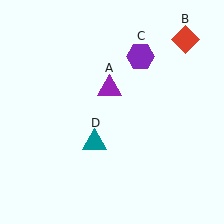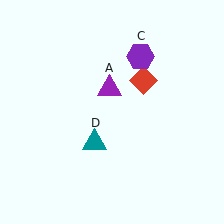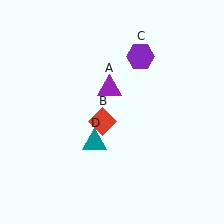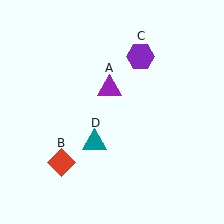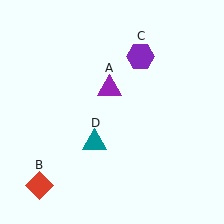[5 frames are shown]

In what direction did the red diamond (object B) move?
The red diamond (object B) moved down and to the left.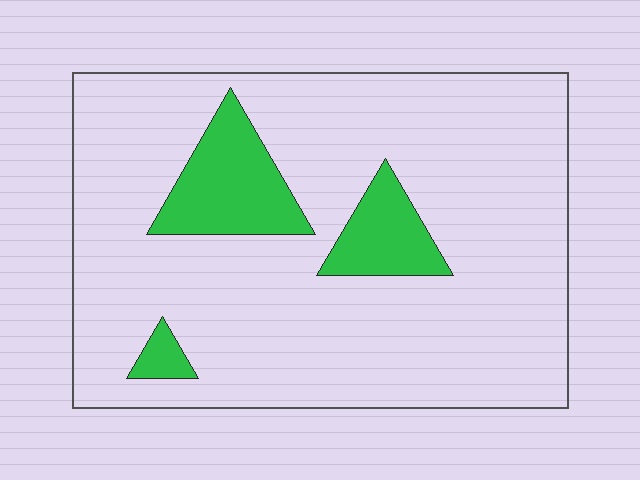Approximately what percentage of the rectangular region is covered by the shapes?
Approximately 15%.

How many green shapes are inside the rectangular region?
3.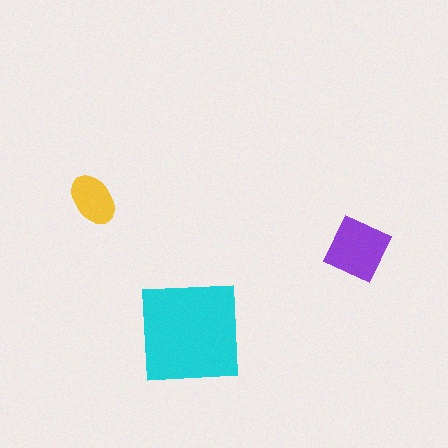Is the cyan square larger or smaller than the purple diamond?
Larger.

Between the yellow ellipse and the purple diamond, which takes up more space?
The purple diamond.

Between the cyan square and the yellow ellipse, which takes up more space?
The cyan square.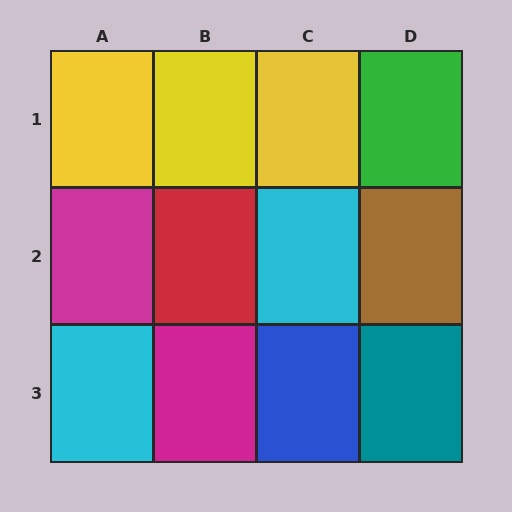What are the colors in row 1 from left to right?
Yellow, yellow, yellow, green.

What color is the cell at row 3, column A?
Cyan.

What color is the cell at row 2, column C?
Cyan.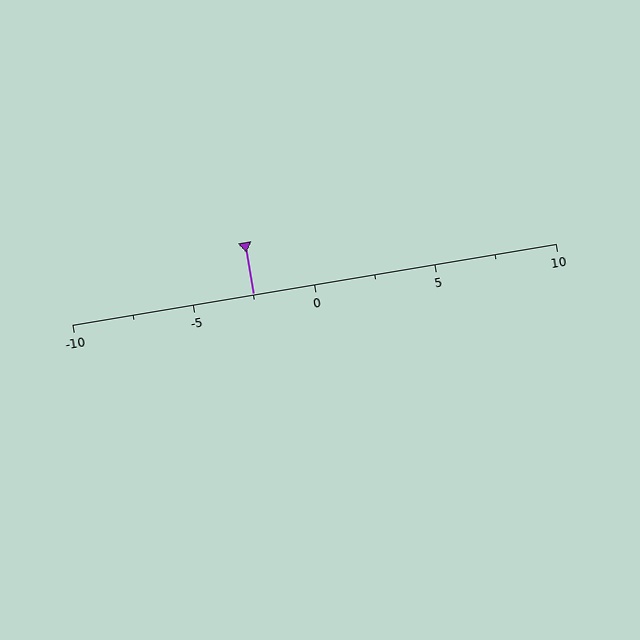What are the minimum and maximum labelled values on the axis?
The axis runs from -10 to 10.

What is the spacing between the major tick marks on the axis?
The major ticks are spaced 5 apart.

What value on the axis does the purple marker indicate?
The marker indicates approximately -2.5.